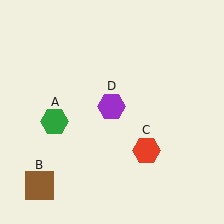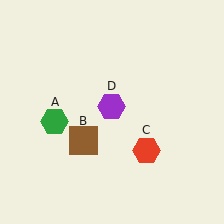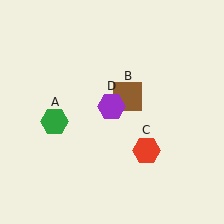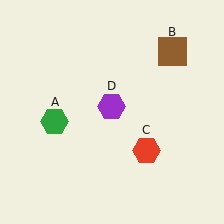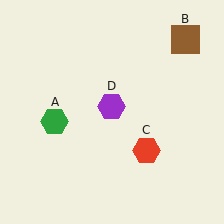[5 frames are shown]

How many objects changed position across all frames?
1 object changed position: brown square (object B).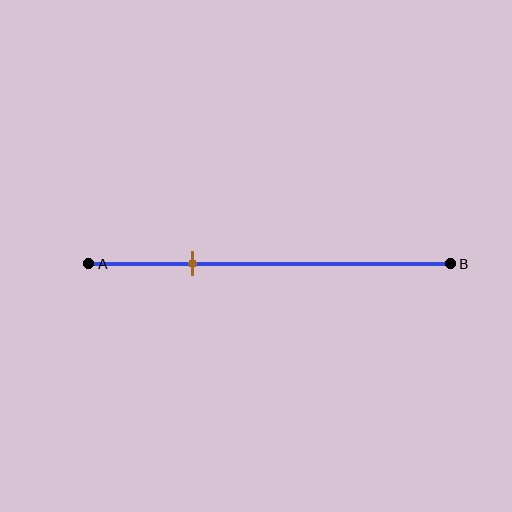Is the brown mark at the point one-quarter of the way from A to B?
No, the mark is at about 30% from A, not at the 25% one-quarter point.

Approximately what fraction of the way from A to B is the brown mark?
The brown mark is approximately 30% of the way from A to B.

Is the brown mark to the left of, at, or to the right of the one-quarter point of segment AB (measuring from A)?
The brown mark is to the right of the one-quarter point of segment AB.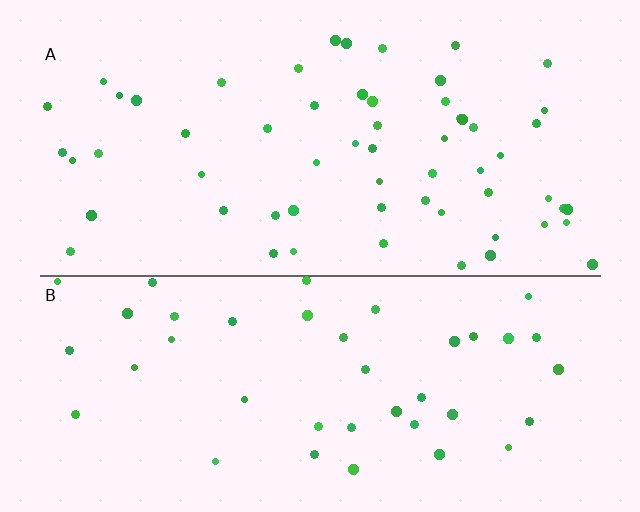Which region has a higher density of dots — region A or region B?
A (the top).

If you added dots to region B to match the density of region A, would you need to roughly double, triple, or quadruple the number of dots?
Approximately double.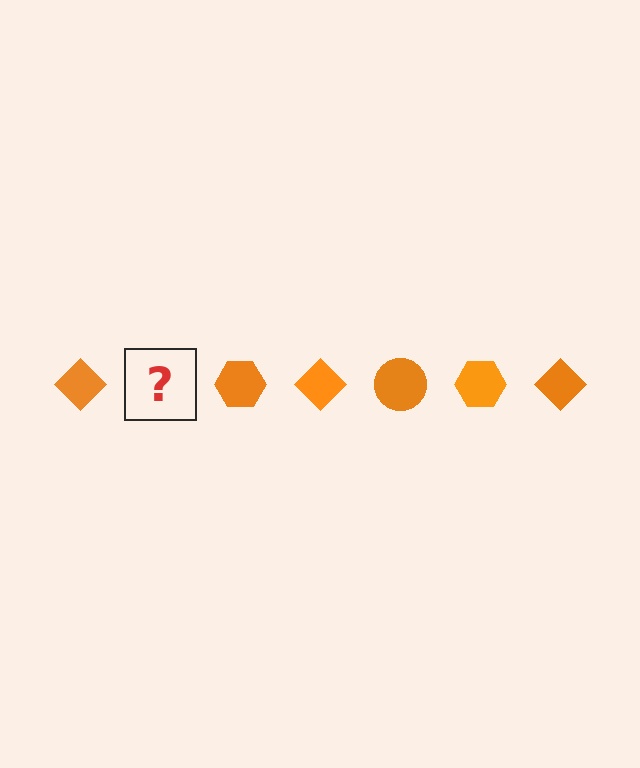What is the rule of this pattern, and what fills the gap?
The rule is that the pattern cycles through diamond, circle, hexagon shapes in orange. The gap should be filled with an orange circle.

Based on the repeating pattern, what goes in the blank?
The blank should be an orange circle.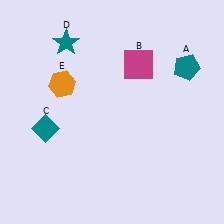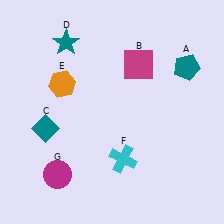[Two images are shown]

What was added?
A cyan cross (F), a magenta circle (G) were added in Image 2.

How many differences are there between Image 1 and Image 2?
There are 2 differences between the two images.